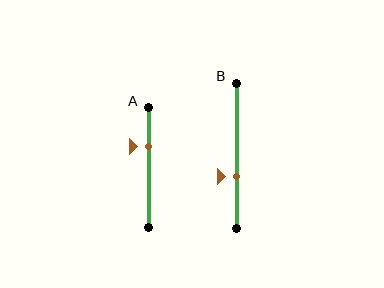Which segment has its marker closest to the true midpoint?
Segment B has its marker closest to the true midpoint.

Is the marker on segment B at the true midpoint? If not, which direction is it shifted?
No, the marker on segment B is shifted downward by about 15% of the segment length.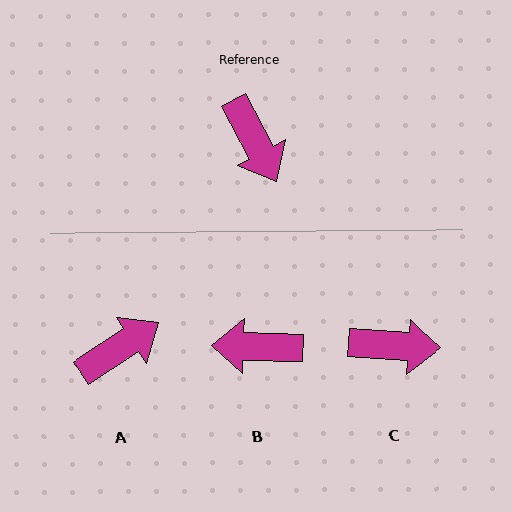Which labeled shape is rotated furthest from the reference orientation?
B, about 120 degrees away.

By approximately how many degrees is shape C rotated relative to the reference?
Approximately 58 degrees counter-clockwise.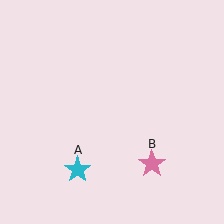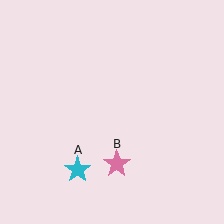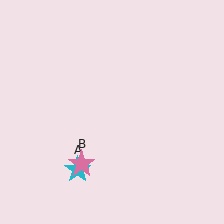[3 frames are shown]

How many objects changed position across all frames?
1 object changed position: pink star (object B).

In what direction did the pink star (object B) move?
The pink star (object B) moved left.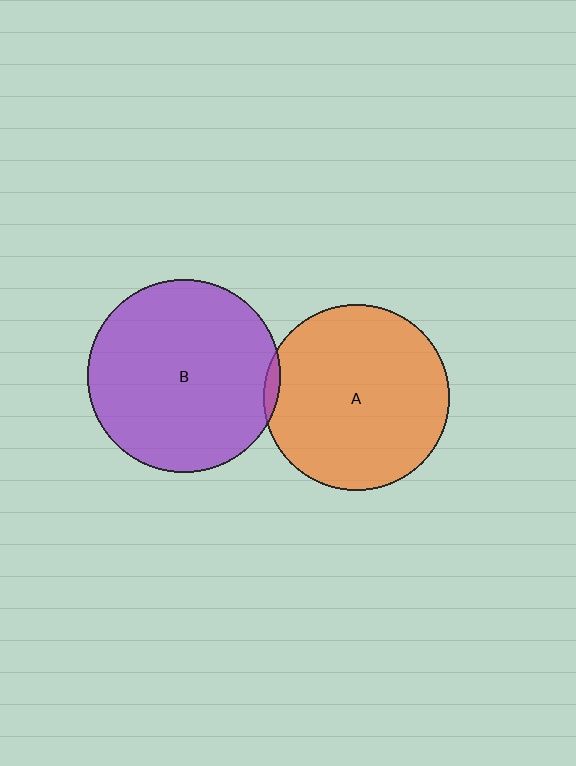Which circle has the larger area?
Circle B (purple).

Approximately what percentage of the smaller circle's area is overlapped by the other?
Approximately 5%.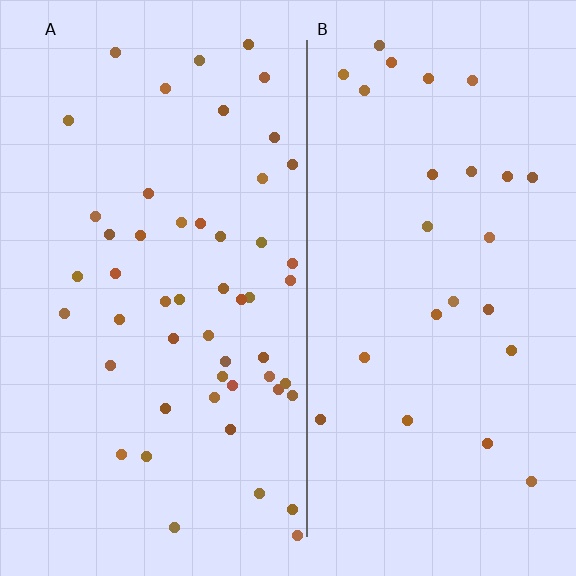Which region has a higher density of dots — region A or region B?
A (the left).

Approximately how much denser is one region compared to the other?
Approximately 2.0× — region A over region B.